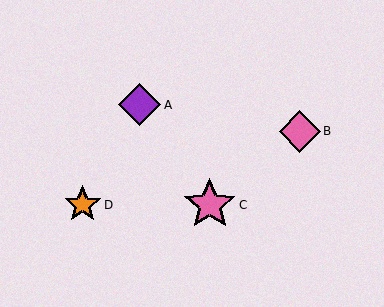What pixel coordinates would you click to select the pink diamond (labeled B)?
Click at (300, 131) to select the pink diamond B.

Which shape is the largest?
The pink star (labeled C) is the largest.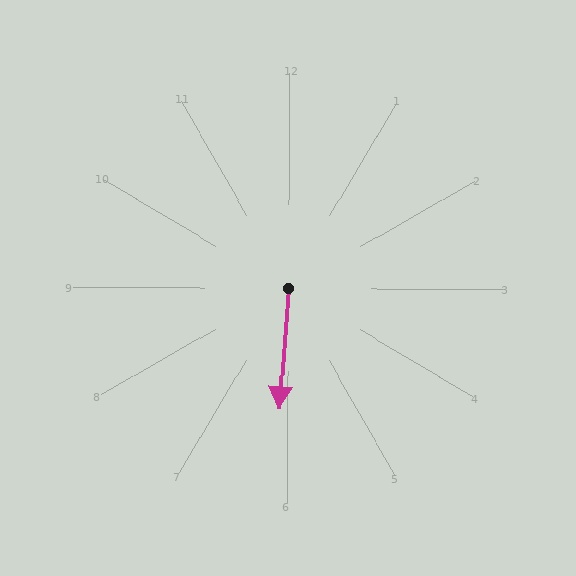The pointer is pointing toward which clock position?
Roughly 6 o'clock.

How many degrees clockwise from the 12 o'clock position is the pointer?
Approximately 184 degrees.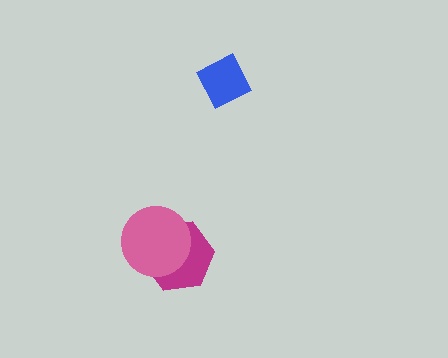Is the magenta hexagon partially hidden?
Yes, it is partially covered by another shape.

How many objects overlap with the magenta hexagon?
1 object overlaps with the magenta hexagon.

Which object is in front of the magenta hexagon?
The pink circle is in front of the magenta hexagon.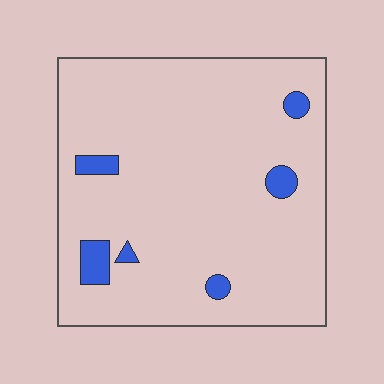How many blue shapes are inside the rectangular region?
6.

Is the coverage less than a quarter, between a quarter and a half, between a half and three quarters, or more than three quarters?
Less than a quarter.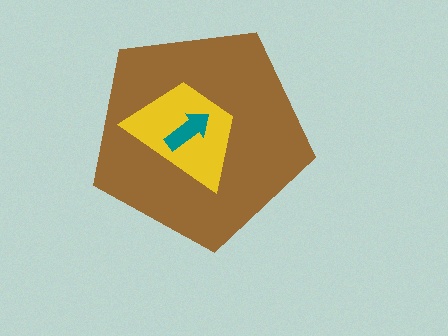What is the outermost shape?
The brown pentagon.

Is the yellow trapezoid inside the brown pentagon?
Yes.